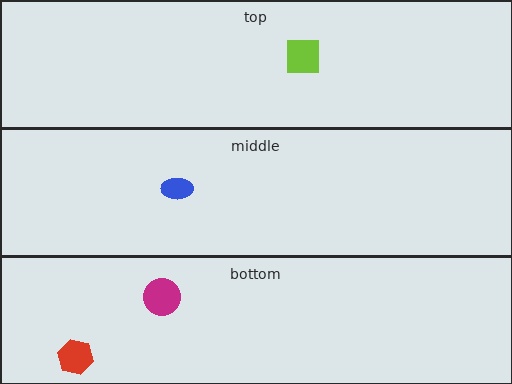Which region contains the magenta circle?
The bottom region.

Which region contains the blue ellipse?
The middle region.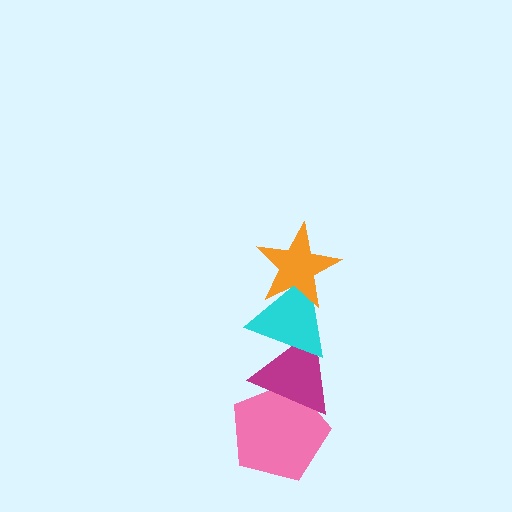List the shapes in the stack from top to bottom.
From top to bottom: the orange star, the cyan triangle, the magenta triangle, the pink pentagon.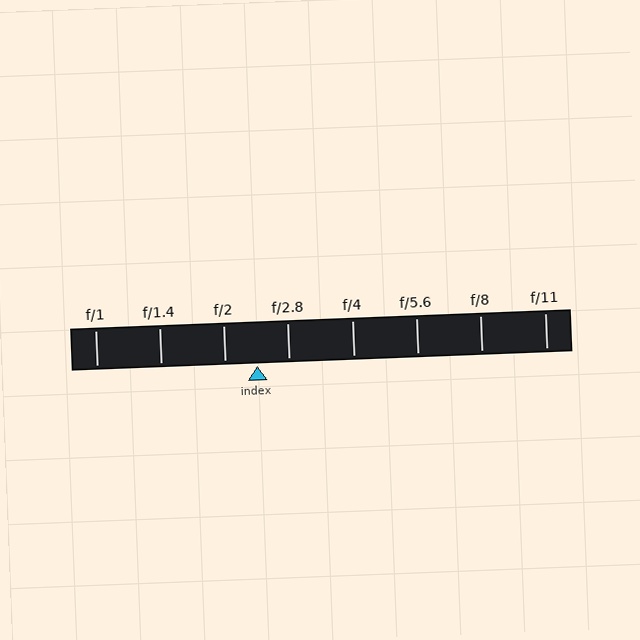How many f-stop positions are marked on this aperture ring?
There are 8 f-stop positions marked.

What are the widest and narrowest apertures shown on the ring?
The widest aperture shown is f/1 and the narrowest is f/11.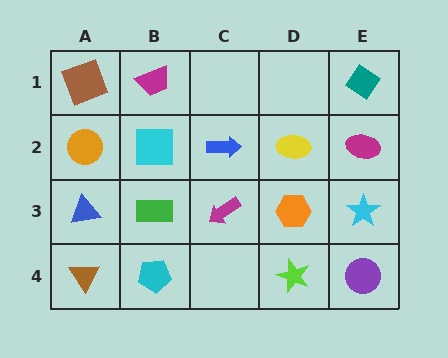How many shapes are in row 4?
4 shapes.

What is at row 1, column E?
A teal diamond.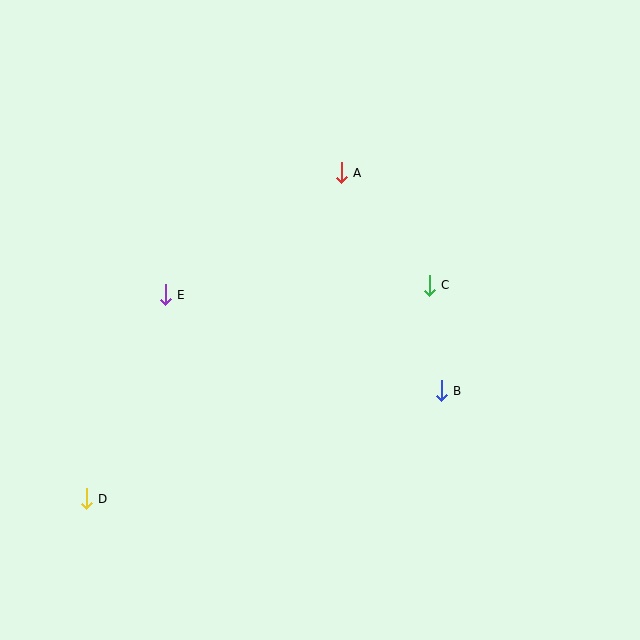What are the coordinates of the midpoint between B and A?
The midpoint between B and A is at (391, 282).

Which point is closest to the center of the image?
Point C at (429, 285) is closest to the center.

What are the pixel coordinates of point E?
Point E is at (165, 295).